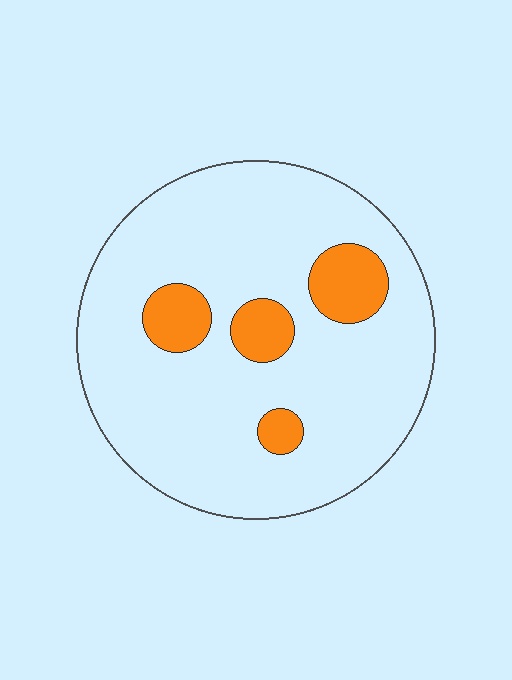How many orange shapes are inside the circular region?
4.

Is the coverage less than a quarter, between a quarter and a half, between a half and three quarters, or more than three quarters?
Less than a quarter.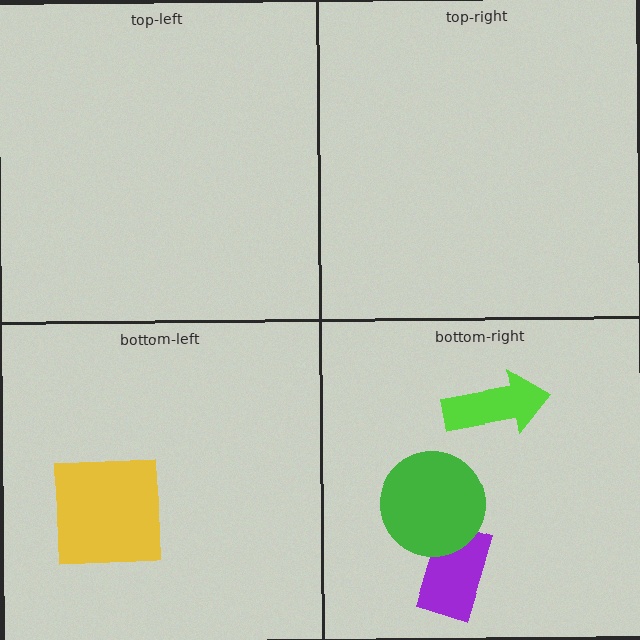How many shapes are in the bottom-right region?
3.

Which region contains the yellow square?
The bottom-left region.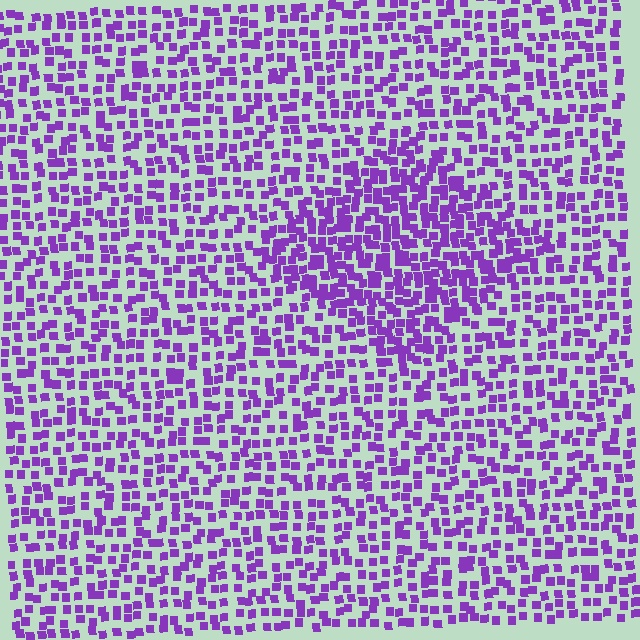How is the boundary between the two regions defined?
The boundary is defined by a change in element density (approximately 1.7x ratio). All elements are the same color, size, and shape.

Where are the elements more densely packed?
The elements are more densely packed inside the diamond boundary.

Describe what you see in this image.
The image contains small purple elements arranged at two different densities. A diamond-shaped region is visible where the elements are more densely packed than the surrounding area.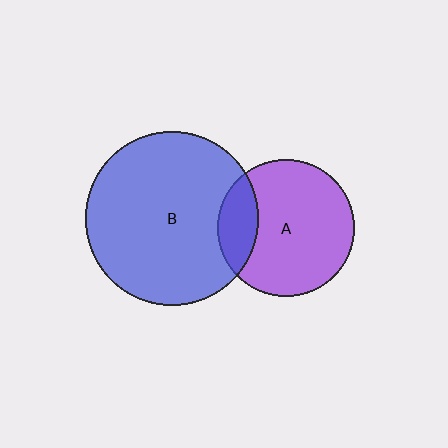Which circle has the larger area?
Circle B (blue).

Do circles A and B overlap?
Yes.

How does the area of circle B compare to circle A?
Approximately 1.6 times.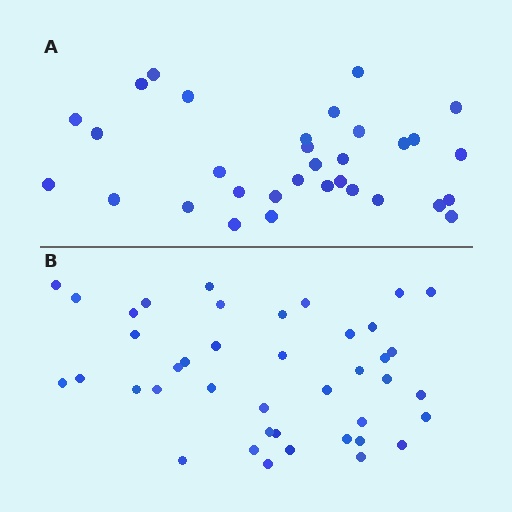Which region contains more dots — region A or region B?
Region B (the bottom region) has more dots.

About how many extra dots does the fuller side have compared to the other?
Region B has roughly 8 or so more dots than region A.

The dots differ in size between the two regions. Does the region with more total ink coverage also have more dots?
No. Region A has more total ink coverage because its dots are larger, but region B actually contains more individual dots. Total area can be misleading — the number of items is what matters here.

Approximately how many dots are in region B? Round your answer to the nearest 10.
About 40 dots. (The exact count is 41, which rounds to 40.)